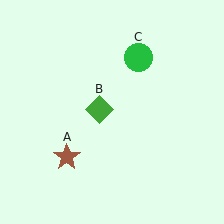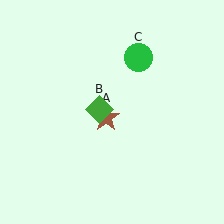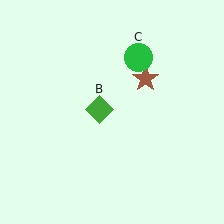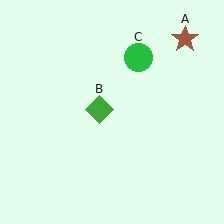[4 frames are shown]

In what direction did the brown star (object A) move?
The brown star (object A) moved up and to the right.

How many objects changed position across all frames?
1 object changed position: brown star (object A).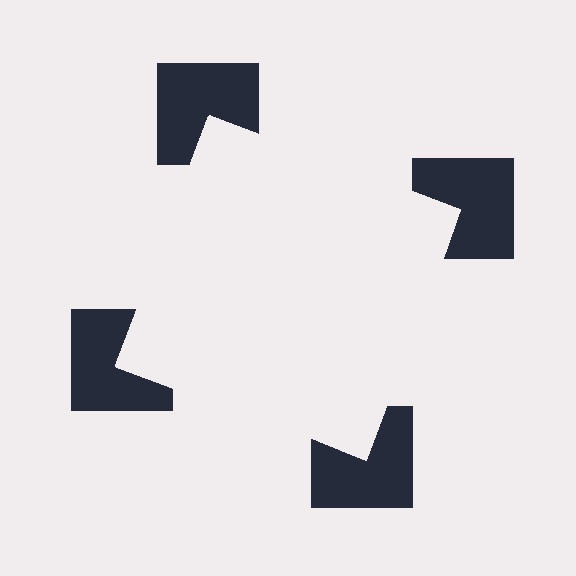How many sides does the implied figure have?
4 sides.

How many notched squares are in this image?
There are 4 — one at each vertex of the illusory square.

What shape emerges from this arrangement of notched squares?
An illusory square — its edges are inferred from the aligned wedge cuts in the notched squares, not physically drawn.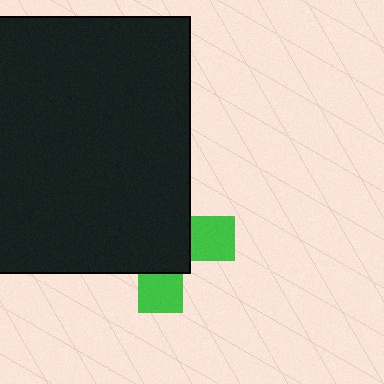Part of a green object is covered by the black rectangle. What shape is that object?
It is a cross.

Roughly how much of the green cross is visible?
A small part of it is visible (roughly 34%).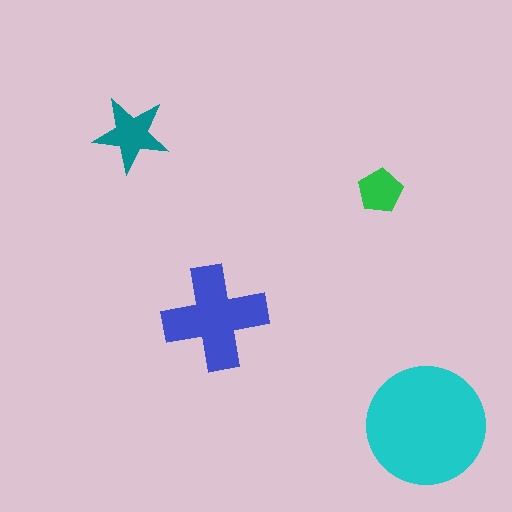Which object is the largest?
The cyan circle.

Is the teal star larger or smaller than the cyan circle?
Smaller.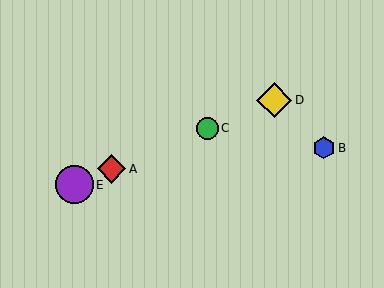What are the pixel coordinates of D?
Object D is at (274, 100).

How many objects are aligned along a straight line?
4 objects (A, C, D, E) are aligned along a straight line.